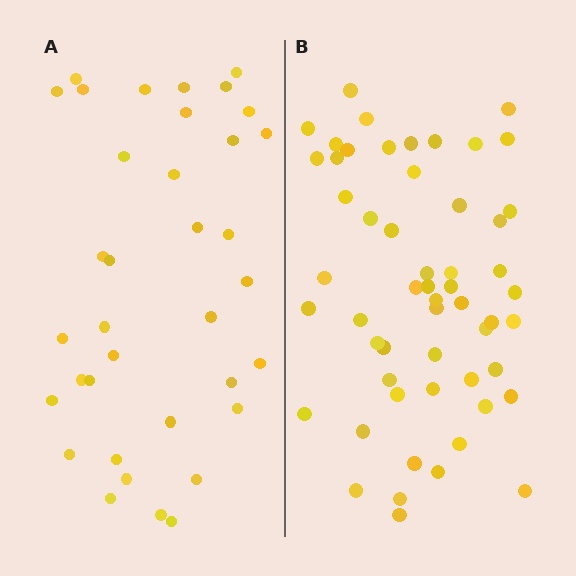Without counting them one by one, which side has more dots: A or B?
Region B (the right region) has more dots.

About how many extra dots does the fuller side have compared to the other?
Region B has approximately 20 more dots than region A.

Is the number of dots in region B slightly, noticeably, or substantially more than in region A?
Region B has substantially more. The ratio is roughly 1.5 to 1.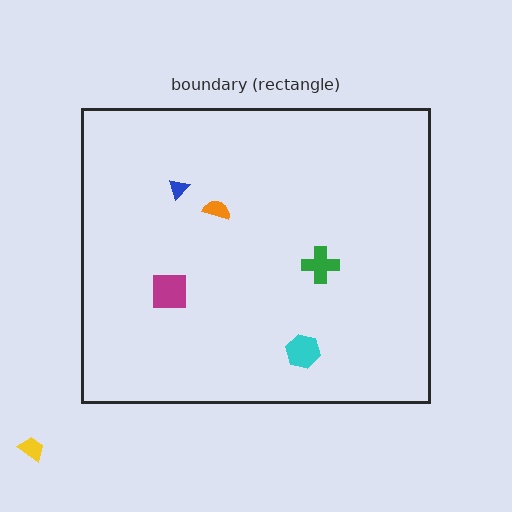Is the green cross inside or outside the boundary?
Inside.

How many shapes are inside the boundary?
5 inside, 1 outside.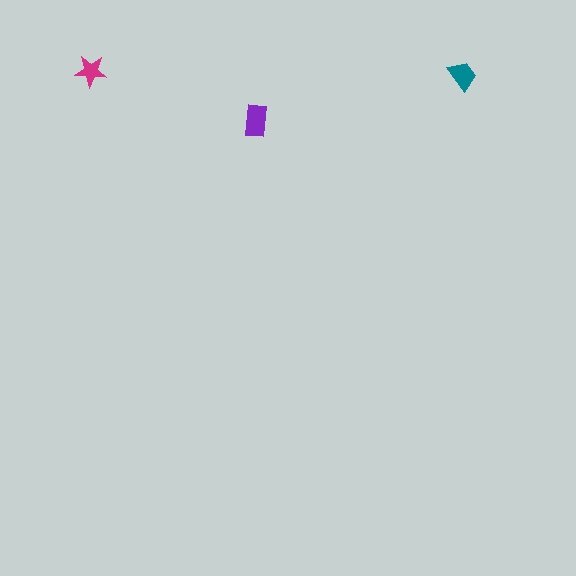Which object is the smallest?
The magenta star.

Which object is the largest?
The purple rectangle.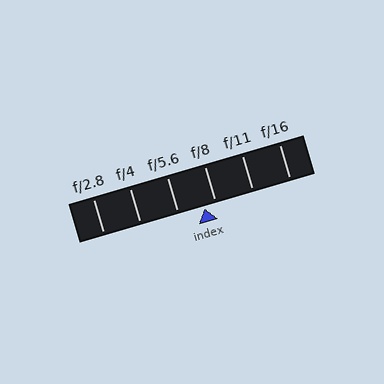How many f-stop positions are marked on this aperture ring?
There are 6 f-stop positions marked.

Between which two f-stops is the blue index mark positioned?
The index mark is between f/5.6 and f/8.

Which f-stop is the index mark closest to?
The index mark is closest to f/8.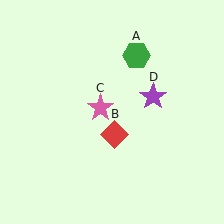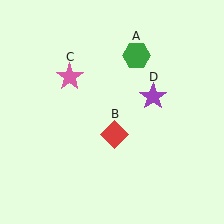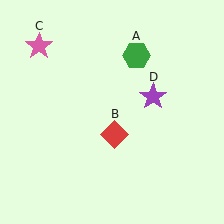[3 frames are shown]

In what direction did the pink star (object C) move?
The pink star (object C) moved up and to the left.